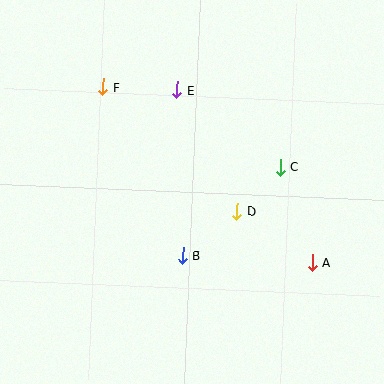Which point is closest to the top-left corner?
Point F is closest to the top-left corner.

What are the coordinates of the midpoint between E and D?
The midpoint between E and D is at (207, 151).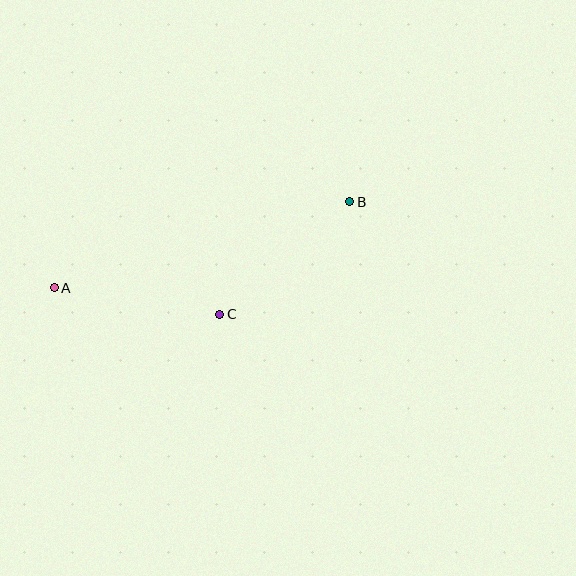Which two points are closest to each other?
Points A and C are closest to each other.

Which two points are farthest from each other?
Points A and B are farthest from each other.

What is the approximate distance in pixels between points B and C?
The distance between B and C is approximately 172 pixels.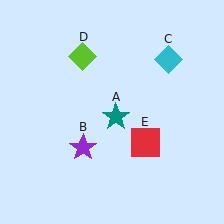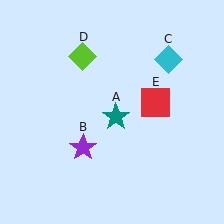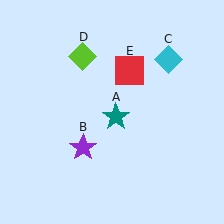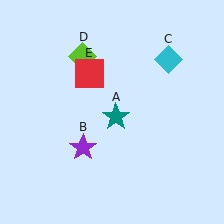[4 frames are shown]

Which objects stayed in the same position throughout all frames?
Teal star (object A) and purple star (object B) and cyan diamond (object C) and lime diamond (object D) remained stationary.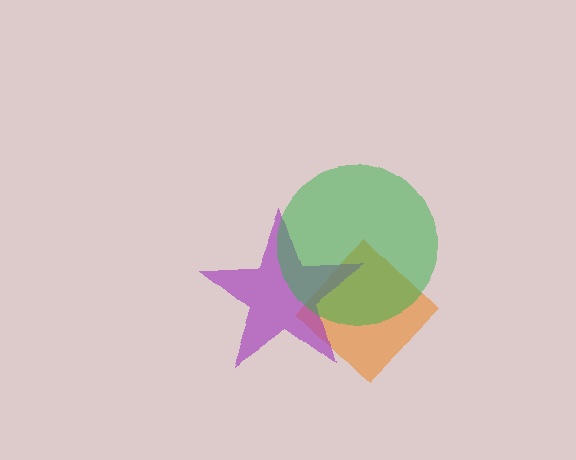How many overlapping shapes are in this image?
There are 3 overlapping shapes in the image.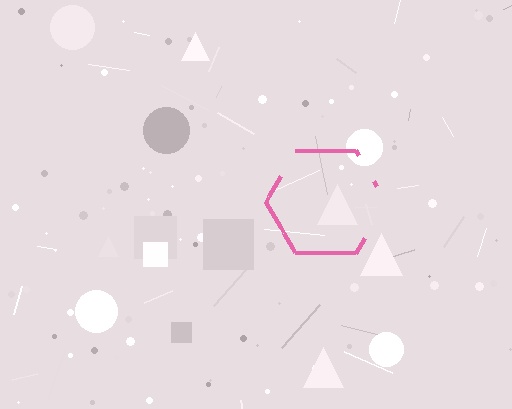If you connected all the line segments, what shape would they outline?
They would outline a hexagon.